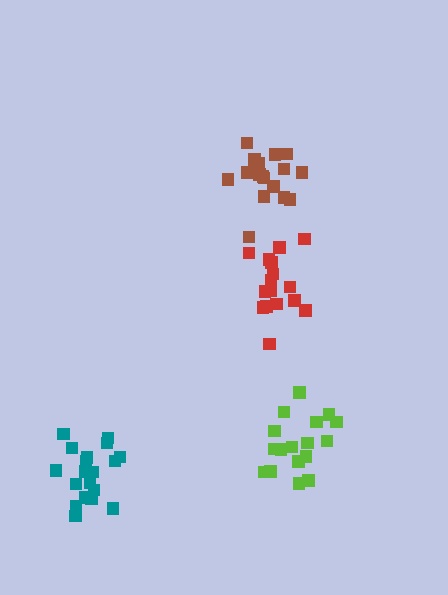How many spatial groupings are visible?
There are 4 spatial groupings.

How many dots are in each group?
Group 1: 19 dots, Group 2: 17 dots, Group 3: 17 dots, Group 4: 16 dots (69 total).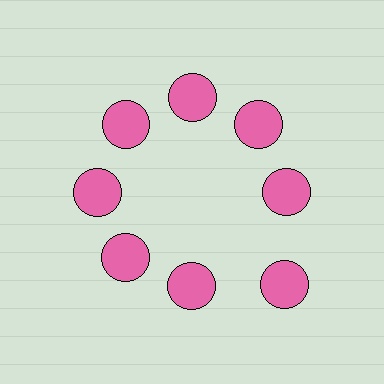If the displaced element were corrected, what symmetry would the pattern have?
It would have 8-fold rotational symmetry — the pattern would map onto itself every 45 degrees.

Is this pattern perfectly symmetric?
No. The 8 pink circles are arranged in a ring, but one element near the 4 o'clock position is pushed outward from the center, breaking the 8-fold rotational symmetry.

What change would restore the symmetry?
The symmetry would be restored by moving it inward, back onto the ring so that all 8 circles sit at equal angles and equal distance from the center.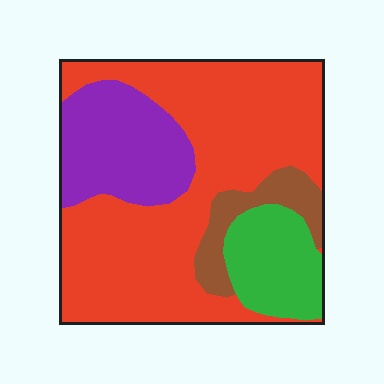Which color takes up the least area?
Brown, at roughly 10%.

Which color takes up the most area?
Red, at roughly 60%.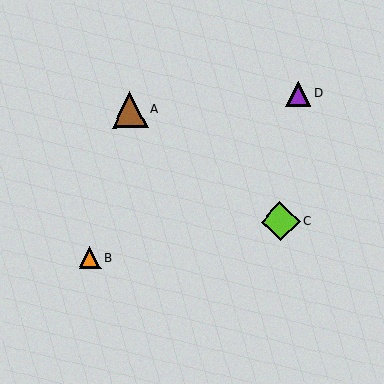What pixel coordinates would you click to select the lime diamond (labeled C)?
Click at (281, 222) to select the lime diamond C.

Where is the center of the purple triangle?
The center of the purple triangle is at (298, 94).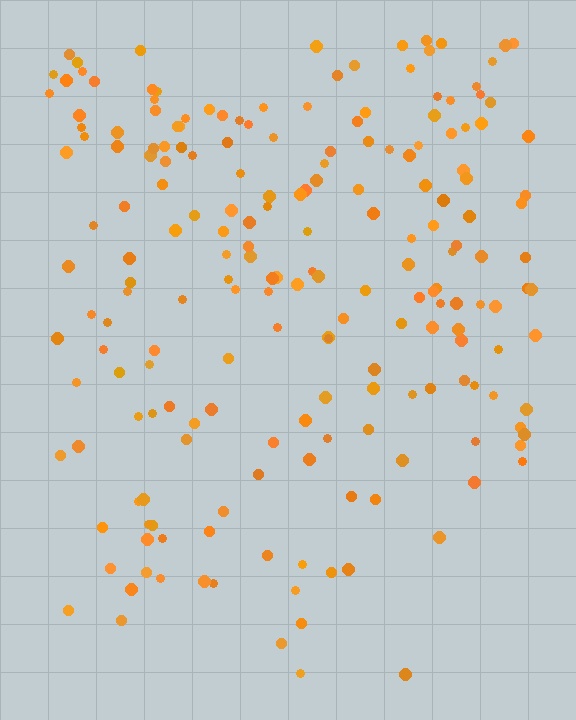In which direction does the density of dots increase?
From bottom to top, with the top side densest.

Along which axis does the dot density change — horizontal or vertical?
Vertical.